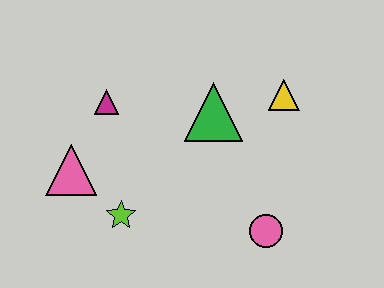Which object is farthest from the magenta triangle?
The pink circle is farthest from the magenta triangle.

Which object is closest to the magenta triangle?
The pink triangle is closest to the magenta triangle.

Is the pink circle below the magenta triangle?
Yes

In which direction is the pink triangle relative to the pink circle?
The pink triangle is to the left of the pink circle.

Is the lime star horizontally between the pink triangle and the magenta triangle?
No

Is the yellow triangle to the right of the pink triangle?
Yes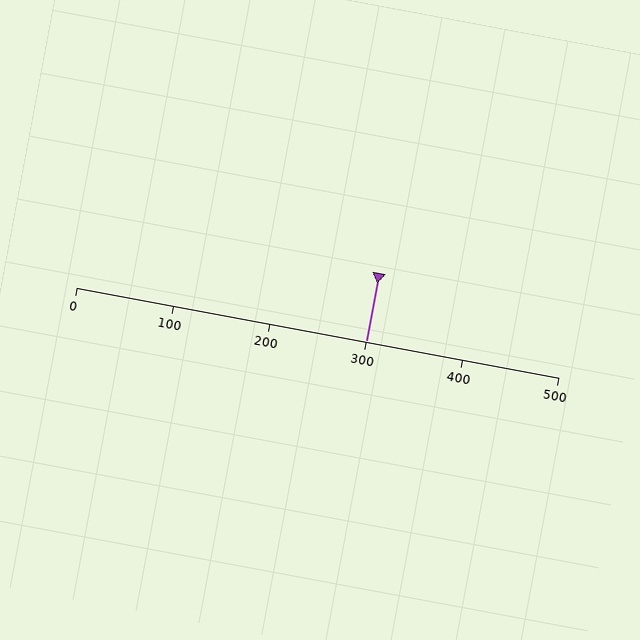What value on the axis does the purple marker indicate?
The marker indicates approximately 300.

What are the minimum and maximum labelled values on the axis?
The axis runs from 0 to 500.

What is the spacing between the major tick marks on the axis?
The major ticks are spaced 100 apart.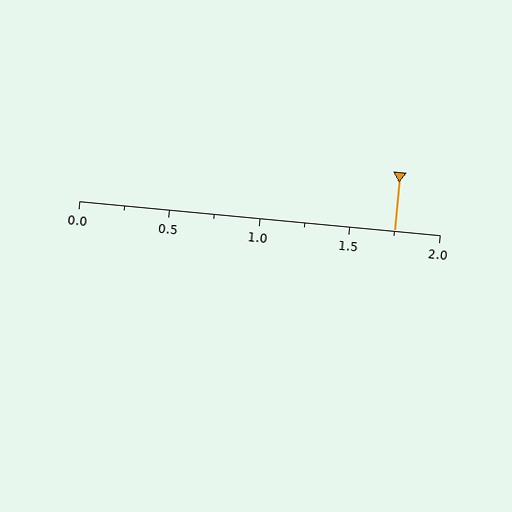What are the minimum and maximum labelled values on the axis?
The axis runs from 0.0 to 2.0.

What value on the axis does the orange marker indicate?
The marker indicates approximately 1.75.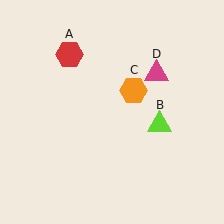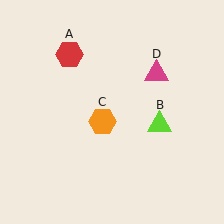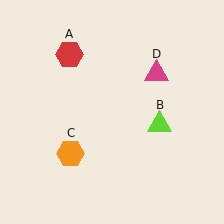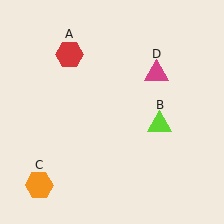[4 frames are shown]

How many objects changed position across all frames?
1 object changed position: orange hexagon (object C).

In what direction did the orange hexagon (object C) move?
The orange hexagon (object C) moved down and to the left.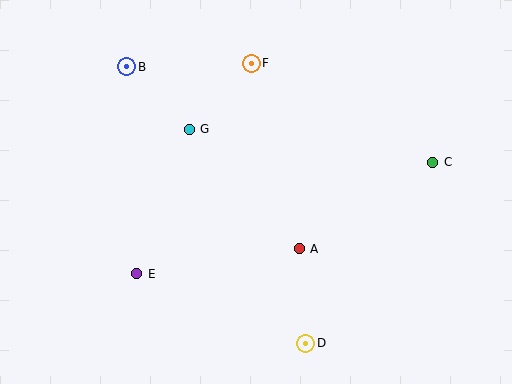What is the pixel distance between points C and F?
The distance between C and F is 207 pixels.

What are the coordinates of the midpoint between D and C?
The midpoint between D and C is at (369, 253).